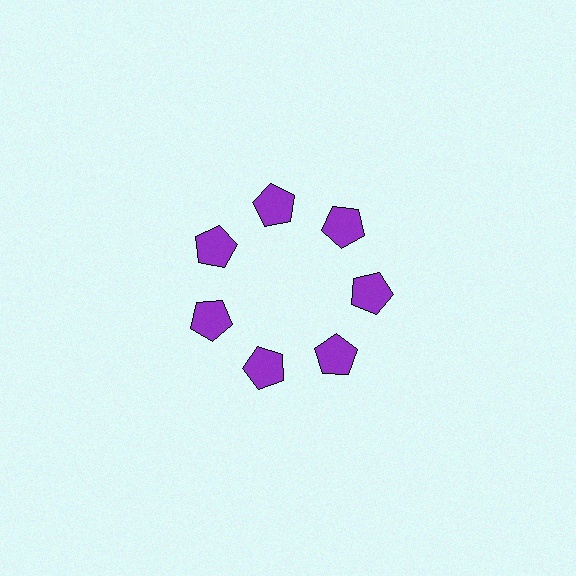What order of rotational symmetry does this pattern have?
This pattern has 7-fold rotational symmetry.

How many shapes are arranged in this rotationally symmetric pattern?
There are 7 shapes, arranged in 7 groups of 1.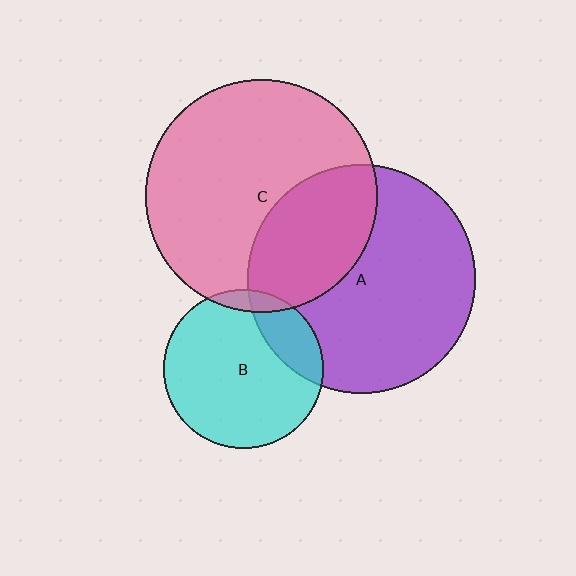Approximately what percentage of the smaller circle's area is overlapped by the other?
Approximately 20%.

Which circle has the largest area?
Circle C (pink).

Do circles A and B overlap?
Yes.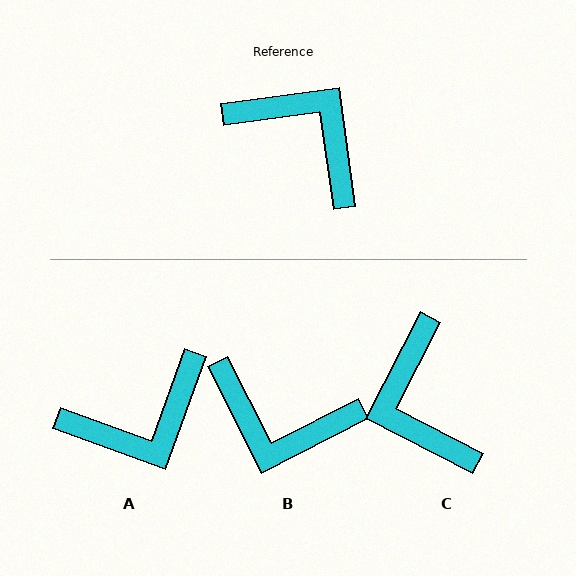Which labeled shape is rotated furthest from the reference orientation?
B, about 161 degrees away.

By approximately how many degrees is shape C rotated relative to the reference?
Approximately 145 degrees counter-clockwise.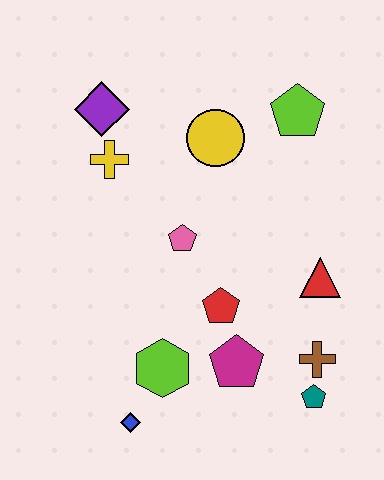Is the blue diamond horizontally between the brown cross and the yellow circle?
No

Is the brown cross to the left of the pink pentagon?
No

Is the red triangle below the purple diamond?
Yes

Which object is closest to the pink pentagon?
The red pentagon is closest to the pink pentagon.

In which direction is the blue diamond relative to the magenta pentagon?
The blue diamond is to the left of the magenta pentagon.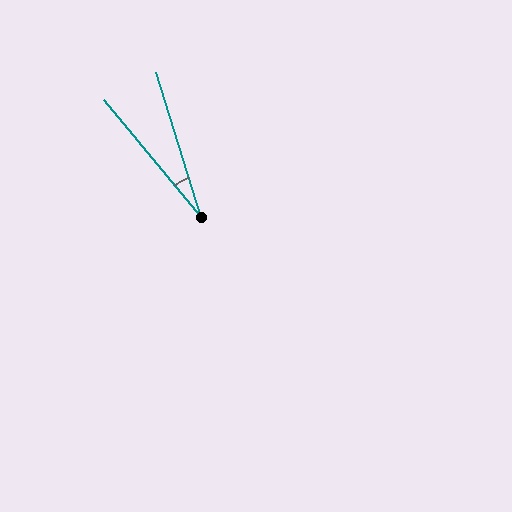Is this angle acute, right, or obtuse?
It is acute.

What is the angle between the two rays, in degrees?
Approximately 22 degrees.